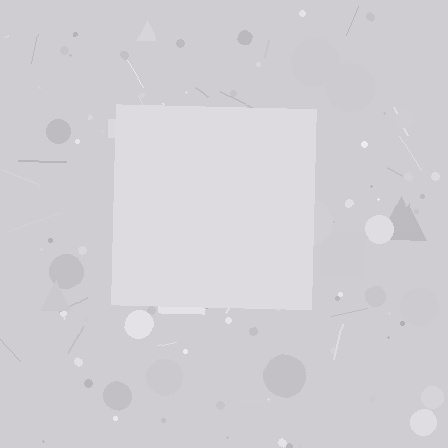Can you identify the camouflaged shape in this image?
The camouflaged shape is a square.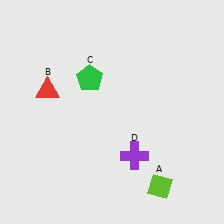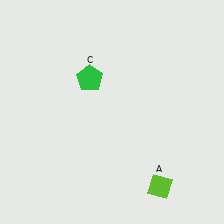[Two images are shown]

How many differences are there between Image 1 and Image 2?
There are 2 differences between the two images.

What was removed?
The red triangle (B), the purple cross (D) were removed in Image 2.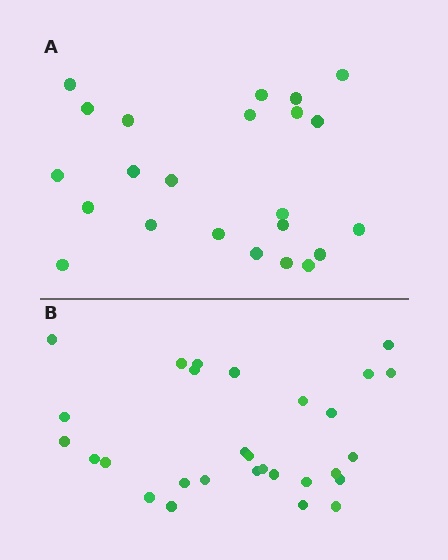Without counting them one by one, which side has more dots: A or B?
Region B (the bottom region) has more dots.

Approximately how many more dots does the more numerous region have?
Region B has about 6 more dots than region A.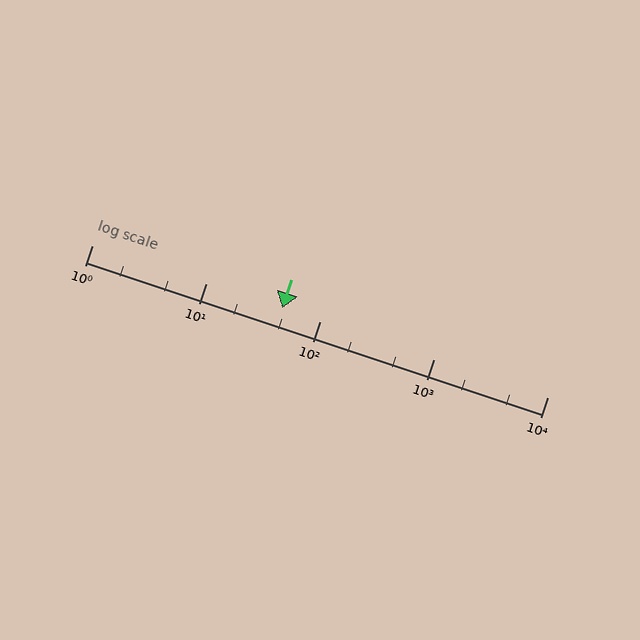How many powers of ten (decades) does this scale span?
The scale spans 4 decades, from 1 to 10000.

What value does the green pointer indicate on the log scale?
The pointer indicates approximately 47.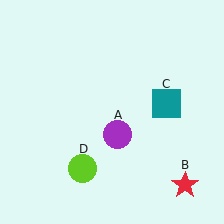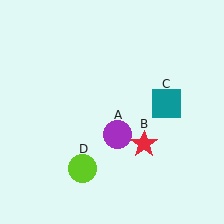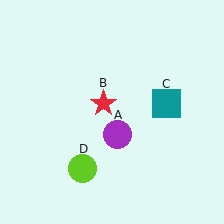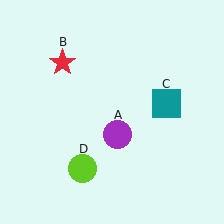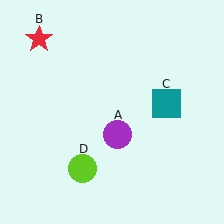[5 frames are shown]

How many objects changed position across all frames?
1 object changed position: red star (object B).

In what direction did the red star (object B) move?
The red star (object B) moved up and to the left.